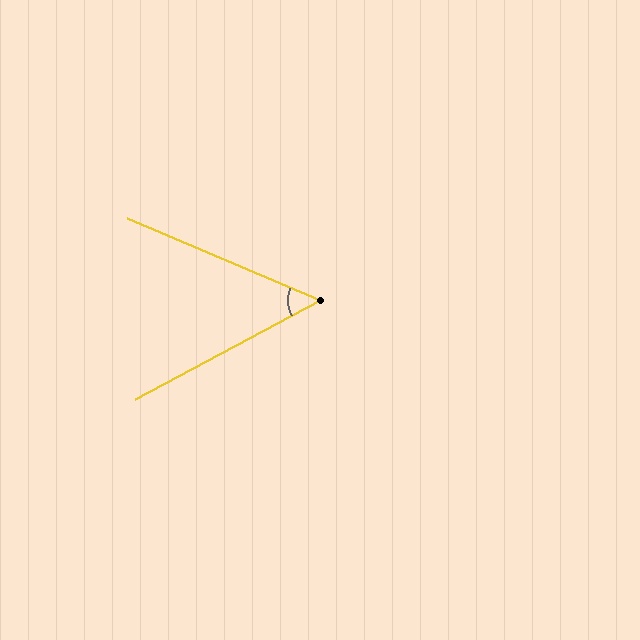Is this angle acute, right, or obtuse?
It is acute.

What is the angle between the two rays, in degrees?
Approximately 51 degrees.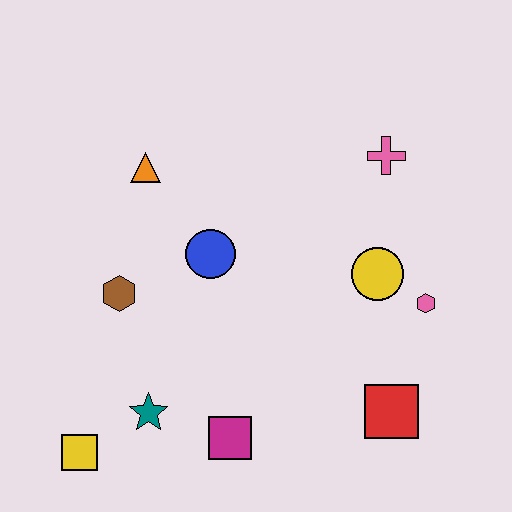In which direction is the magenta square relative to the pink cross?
The magenta square is below the pink cross.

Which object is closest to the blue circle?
The brown hexagon is closest to the blue circle.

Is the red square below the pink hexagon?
Yes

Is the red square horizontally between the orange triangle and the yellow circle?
No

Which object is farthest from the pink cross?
The yellow square is farthest from the pink cross.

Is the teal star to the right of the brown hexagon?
Yes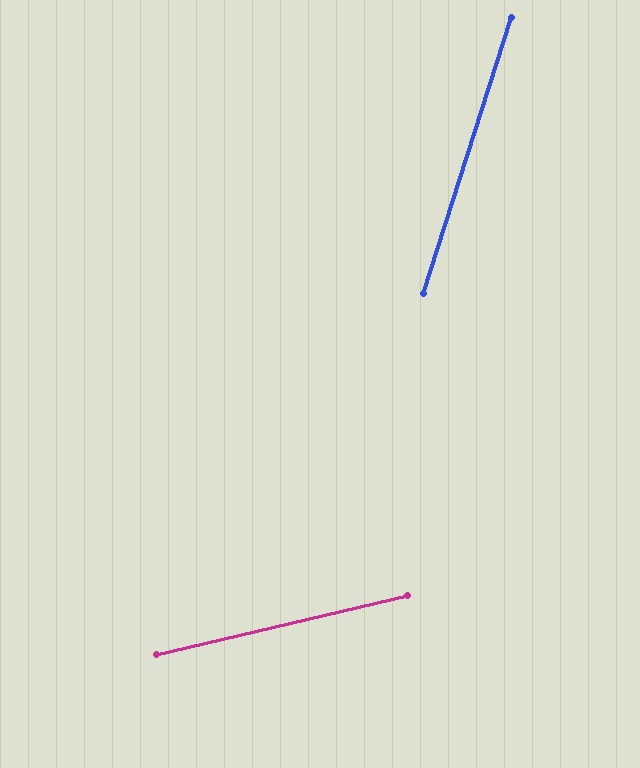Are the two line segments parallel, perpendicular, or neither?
Neither parallel nor perpendicular — they differ by about 59°.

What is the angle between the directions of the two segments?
Approximately 59 degrees.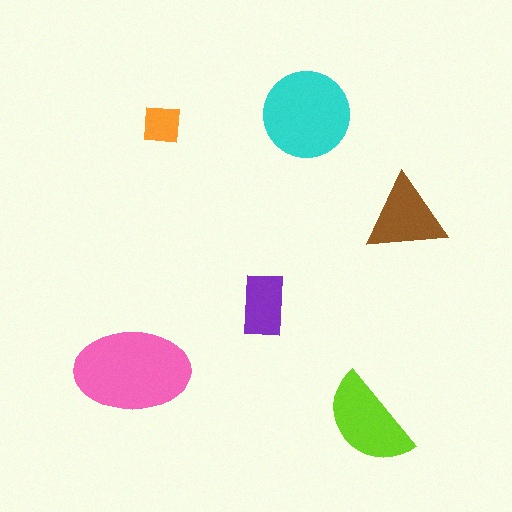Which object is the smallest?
The orange square.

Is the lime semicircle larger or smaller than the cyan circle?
Smaller.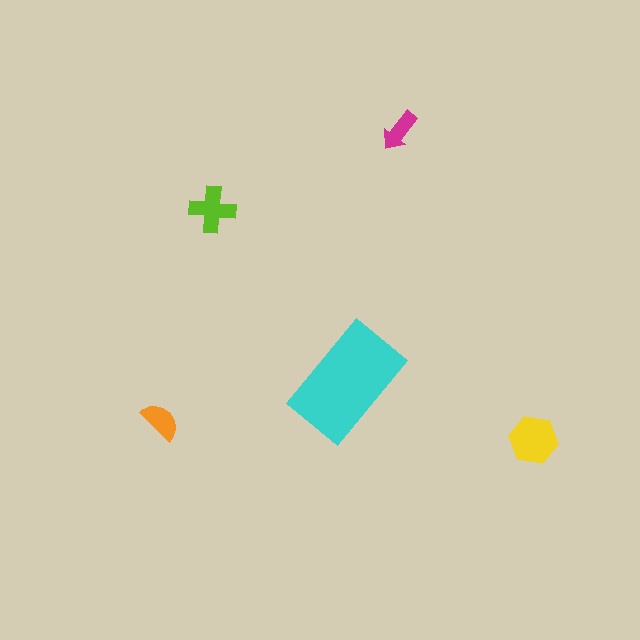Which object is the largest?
The cyan rectangle.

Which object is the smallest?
The magenta arrow.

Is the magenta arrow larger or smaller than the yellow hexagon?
Smaller.